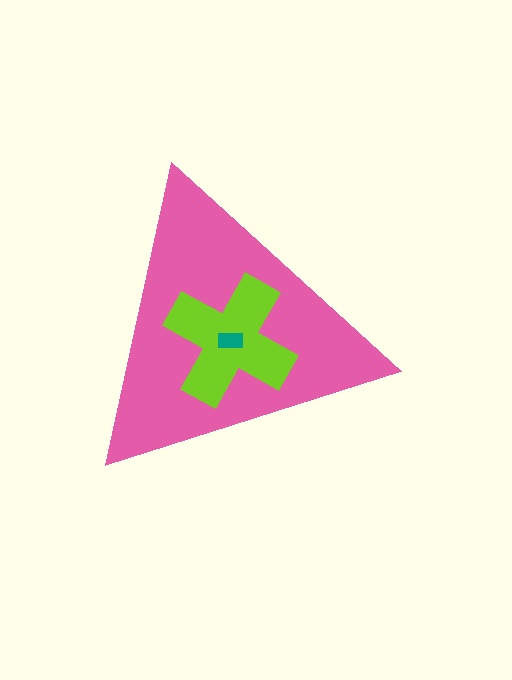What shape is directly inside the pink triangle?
The lime cross.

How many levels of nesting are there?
3.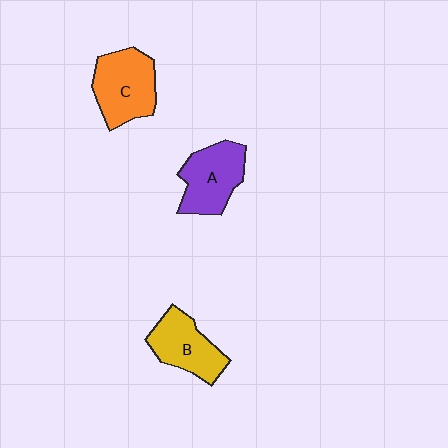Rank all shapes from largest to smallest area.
From largest to smallest: C (orange), A (purple), B (yellow).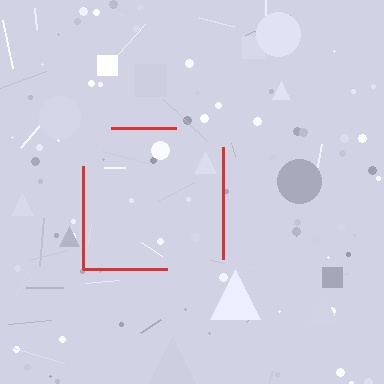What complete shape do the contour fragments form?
The contour fragments form a square.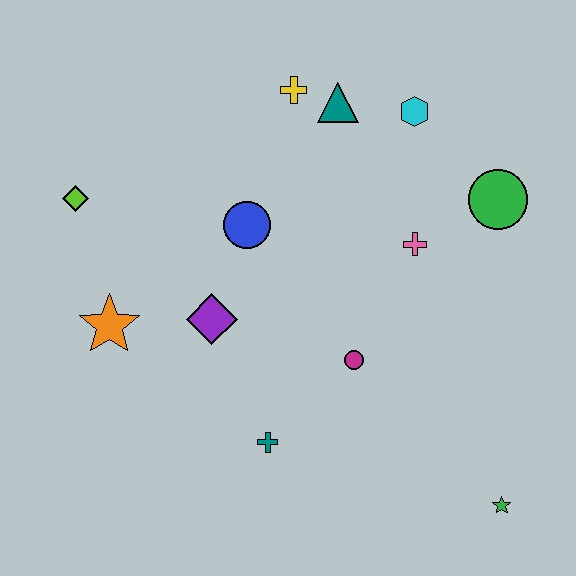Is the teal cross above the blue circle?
No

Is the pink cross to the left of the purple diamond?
No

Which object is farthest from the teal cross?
The cyan hexagon is farthest from the teal cross.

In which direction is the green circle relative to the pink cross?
The green circle is to the right of the pink cross.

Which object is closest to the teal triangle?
The yellow cross is closest to the teal triangle.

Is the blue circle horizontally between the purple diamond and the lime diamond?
No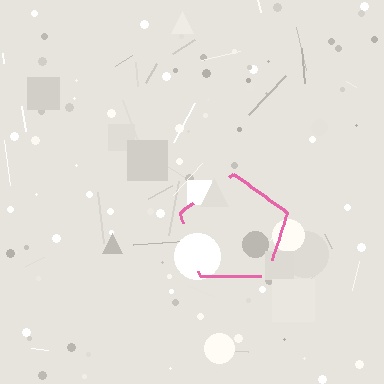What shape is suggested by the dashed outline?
The dashed outline suggests a pentagon.